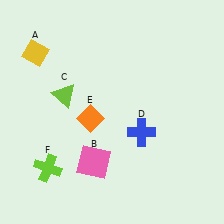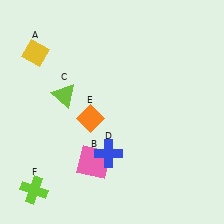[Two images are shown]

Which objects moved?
The objects that moved are: the blue cross (D), the lime cross (F).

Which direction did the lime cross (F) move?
The lime cross (F) moved down.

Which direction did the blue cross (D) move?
The blue cross (D) moved left.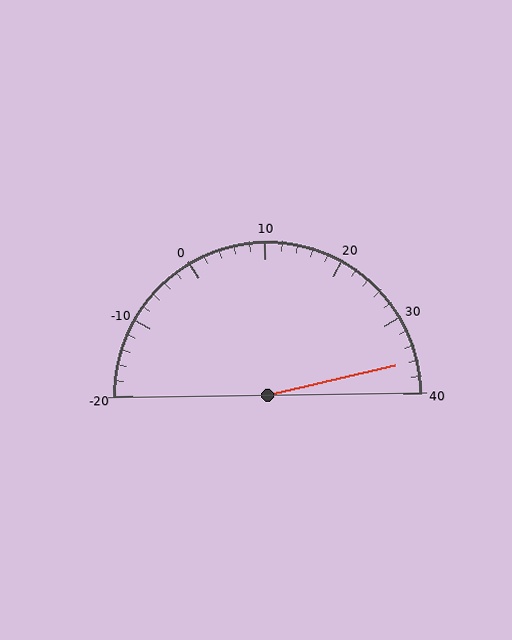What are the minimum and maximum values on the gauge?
The gauge ranges from -20 to 40.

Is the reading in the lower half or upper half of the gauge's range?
The reading is in the upper half of the range (-20 to 40).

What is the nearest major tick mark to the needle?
The nearest major tick mark is 40.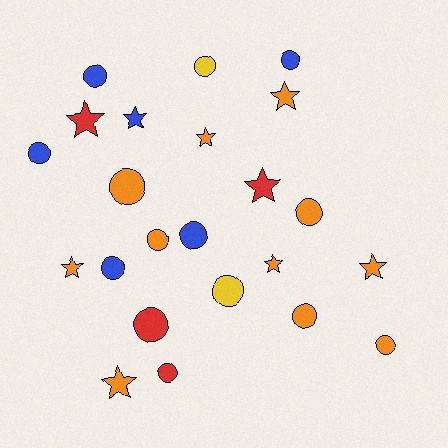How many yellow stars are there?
There are no yellow stars.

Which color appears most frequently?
Orange, with 11 objects.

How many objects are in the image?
There are 23 objects.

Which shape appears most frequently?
Circle, with 14 objects.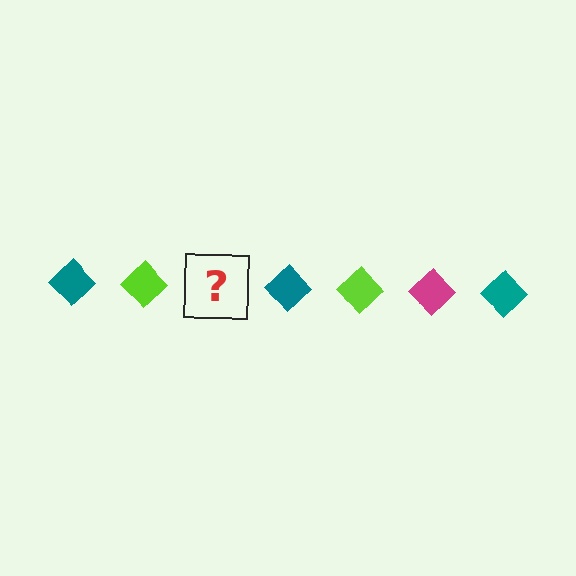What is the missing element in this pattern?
The missing element is a magenta diamond.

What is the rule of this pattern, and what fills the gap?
The rule is that the pattern cycles through teal, lime, magenta diamonds. The gap should be filled with a magenta diamond.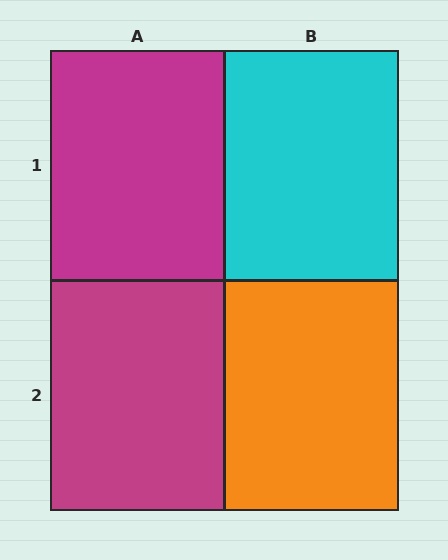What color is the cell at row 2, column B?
Orange.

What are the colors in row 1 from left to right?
Magenta, cyan.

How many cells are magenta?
2 cells are magenta.